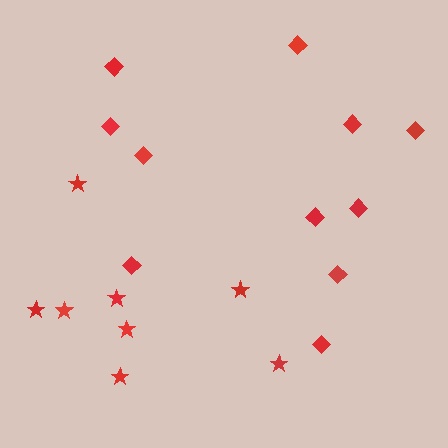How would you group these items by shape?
There are 2 groups: one group of diamonds (11) and one group of stars (8).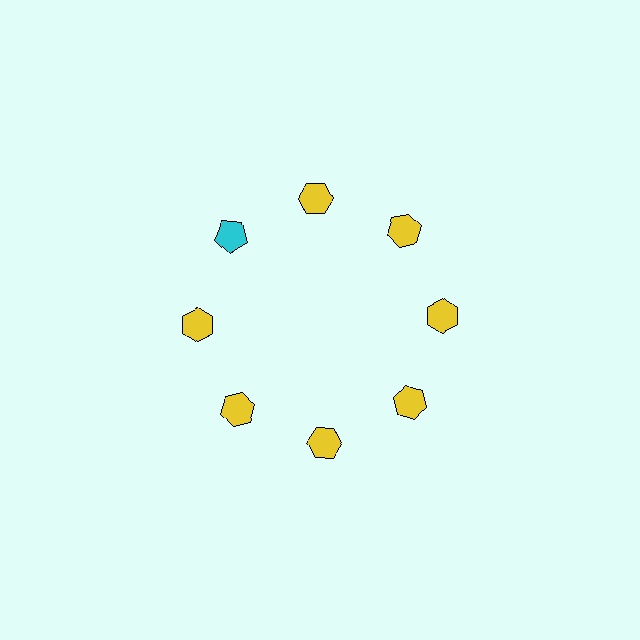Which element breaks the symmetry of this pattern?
The cyan pentagon at roughly the 10 o'clock position breaks the symmetry. All other shapes are yellow hexagons.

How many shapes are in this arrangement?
There are 8 shapes arranged in a ring pattern.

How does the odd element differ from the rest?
It differs in both color (cyan instead of yellow) and shape (pentagon instead of hexagon).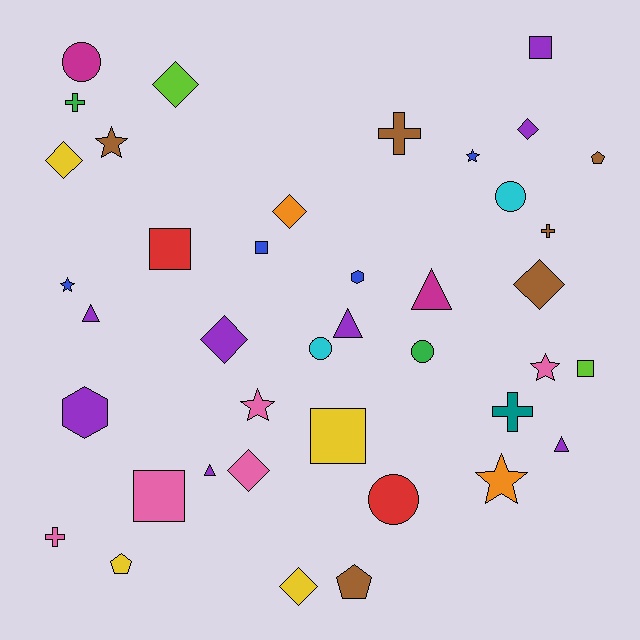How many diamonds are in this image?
There are 8 diamonds.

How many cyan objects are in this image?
There are 2 cyan objects.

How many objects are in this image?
There are 40 objects.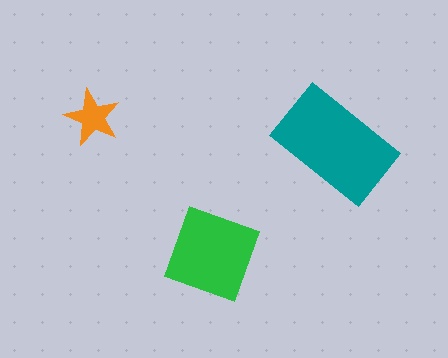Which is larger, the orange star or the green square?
The green square.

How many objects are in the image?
There are 3 objects in the image.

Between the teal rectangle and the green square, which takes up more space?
The teal rectangle.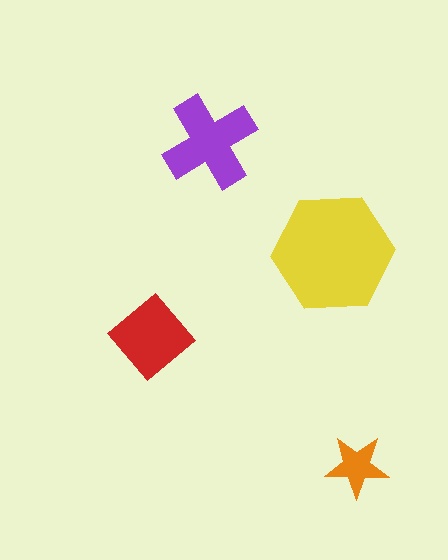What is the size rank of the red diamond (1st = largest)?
3rd.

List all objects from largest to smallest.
The yellow hexagon, the purple cross, the red diamond, the orange star.